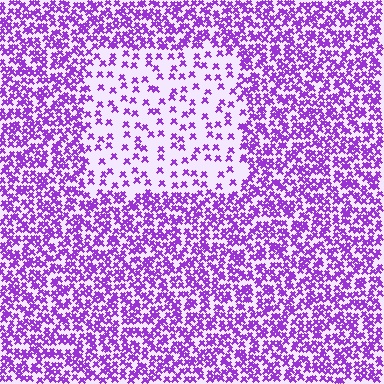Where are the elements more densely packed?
The elements are more densely packed outside the rectangle boundary.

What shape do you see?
I see a rectangle.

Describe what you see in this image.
The image contains small purple elements arranged at two different densities. A rectangle-shaped region is visible where the elements are less densely packed than the surrounding area.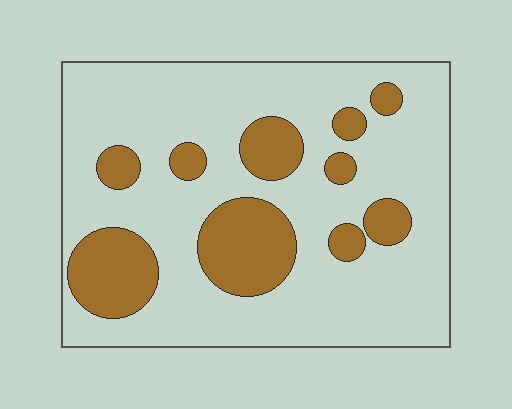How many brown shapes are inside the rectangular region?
10.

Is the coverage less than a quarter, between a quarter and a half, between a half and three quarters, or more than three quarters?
Less than a quarter.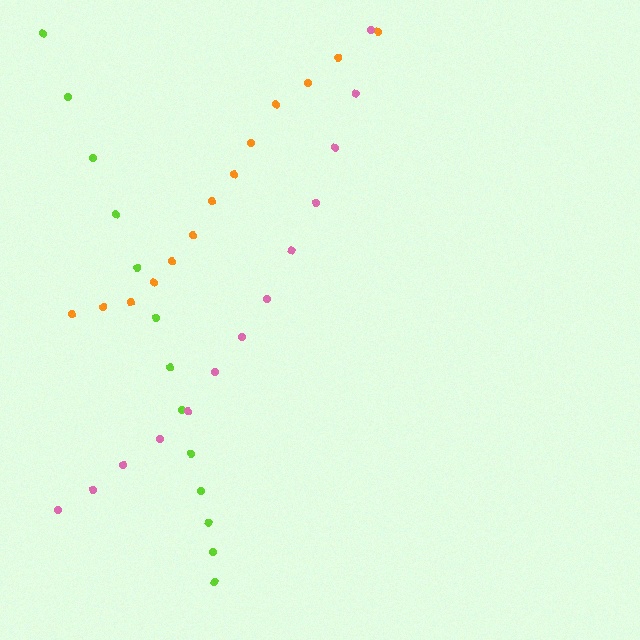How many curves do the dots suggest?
There are 3 distinct paths.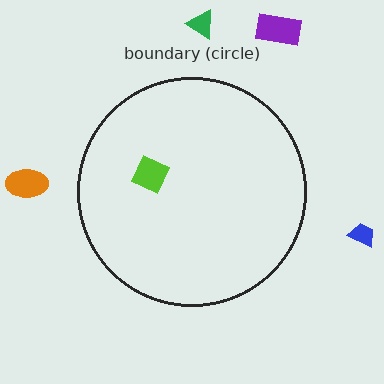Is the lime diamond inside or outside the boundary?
Inside.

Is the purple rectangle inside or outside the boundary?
Outside.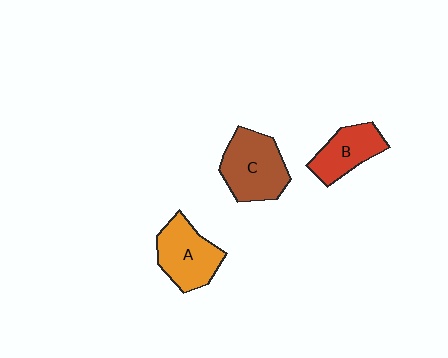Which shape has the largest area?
Shape C (brown).